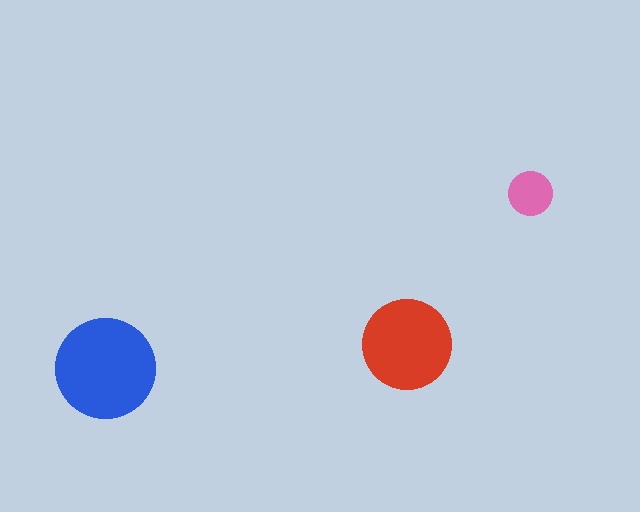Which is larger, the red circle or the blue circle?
The blue one.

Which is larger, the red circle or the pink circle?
The red one.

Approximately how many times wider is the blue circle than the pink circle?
About 2.5 times wider.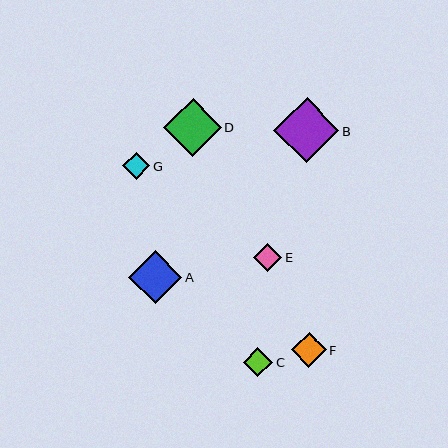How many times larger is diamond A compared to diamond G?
Diamond A is approximately 1.9 times the size of diamond G.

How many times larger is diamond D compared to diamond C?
Diamond D is approximately 2.0 times the size of diamond C.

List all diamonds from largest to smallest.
From largest to smallest: B, D, A, F, C, E, G.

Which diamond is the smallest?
Diamond G is the smallest with a size of approximately 28 pixels.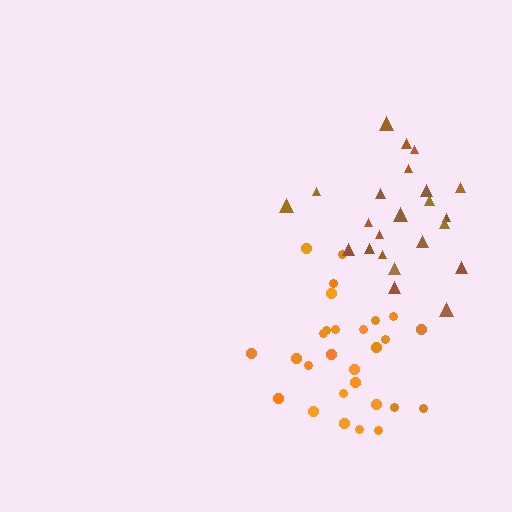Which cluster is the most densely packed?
Orange.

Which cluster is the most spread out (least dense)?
Brown.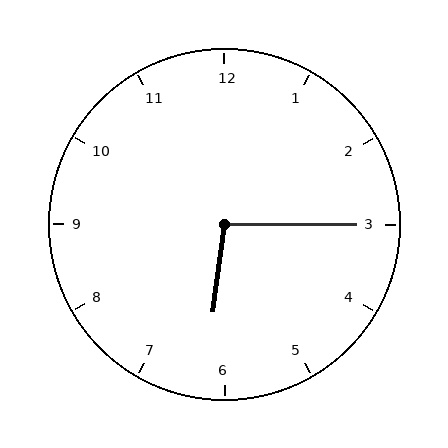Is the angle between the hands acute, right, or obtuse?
It is obtuse.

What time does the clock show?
6:15.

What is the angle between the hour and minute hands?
Approximately 98 degrees.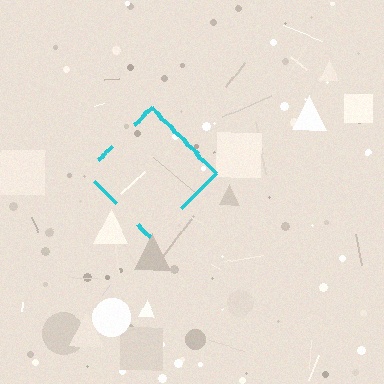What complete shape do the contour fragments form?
The contour fragments form a diamond.